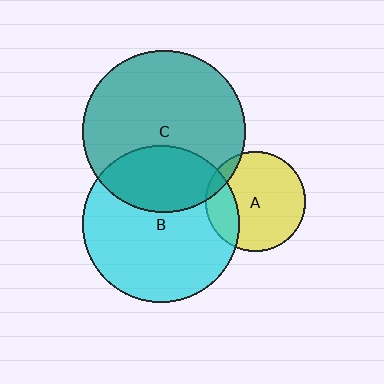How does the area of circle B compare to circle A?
Approximately 2.5 times.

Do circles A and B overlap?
Yes.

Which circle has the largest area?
Circle C (teal).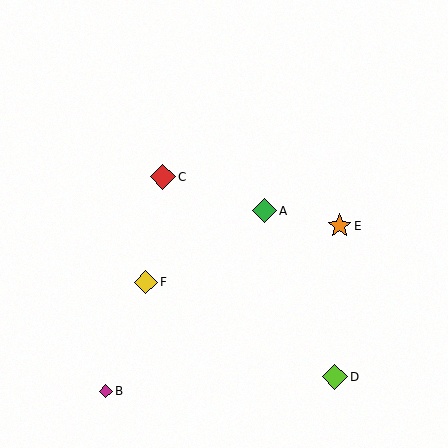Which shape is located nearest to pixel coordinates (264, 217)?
The green diamond (labeled A) at (265, 211) is nearest to that location.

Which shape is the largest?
The red diamond (labeled C) is the largest.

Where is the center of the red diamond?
The center of the red diamond is at (163, 177).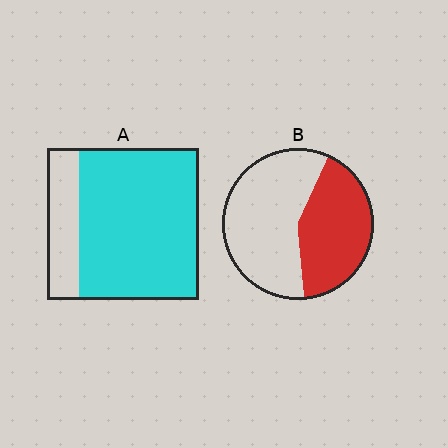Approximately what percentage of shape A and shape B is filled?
A is approximately 80% and B is approximately 40%.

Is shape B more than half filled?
No.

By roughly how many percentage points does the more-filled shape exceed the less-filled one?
By roughly 35 percentage points (A over B).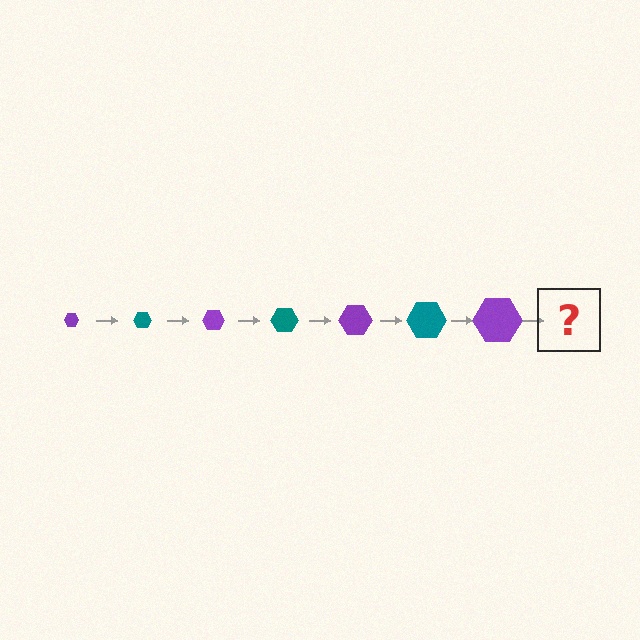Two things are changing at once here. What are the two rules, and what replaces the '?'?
The two rules are that the hexagon grows larger each step and the color cycles through purple and teal. The '?' should be a teal hexagon, larger than the previous one.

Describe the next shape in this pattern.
It should be a teal hexagon, larger than the previous one.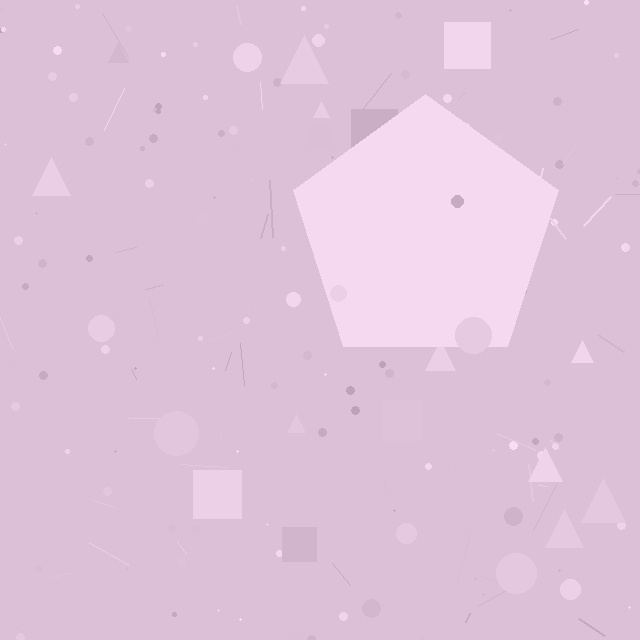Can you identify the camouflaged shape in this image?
The camouflaged shape is a pentagon.